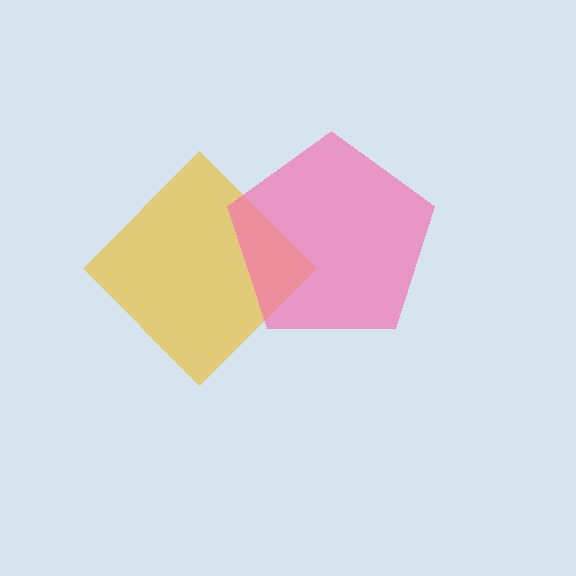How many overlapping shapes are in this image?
There are 2 overlapping shapes in the image.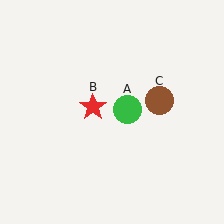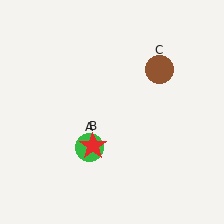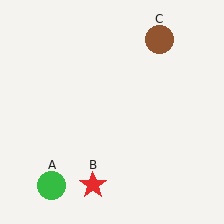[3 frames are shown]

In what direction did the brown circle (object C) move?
The brown circle (object C) moved up.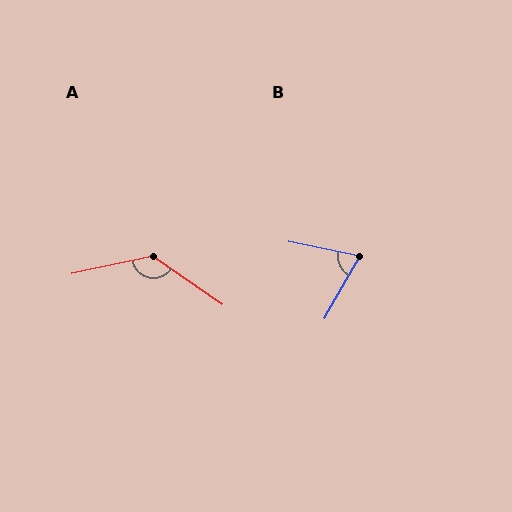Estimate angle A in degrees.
Approximately 134 degrees.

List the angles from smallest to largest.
B (73°), A (134°).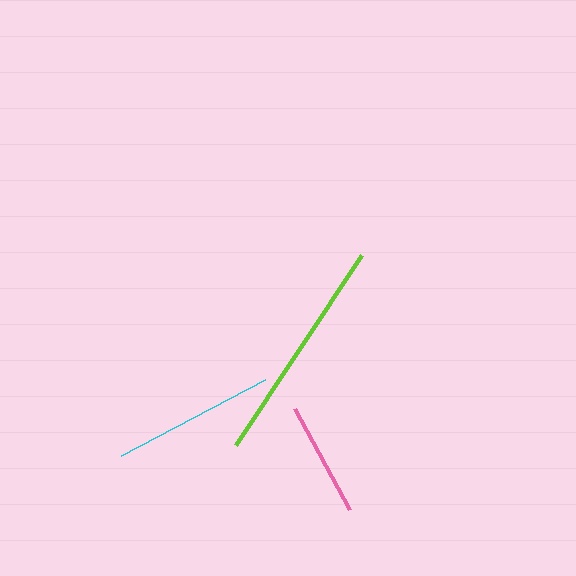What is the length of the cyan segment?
The cyan segment is approximately 163 pixels long.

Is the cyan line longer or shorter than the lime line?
The lime line is longer than the cyan line.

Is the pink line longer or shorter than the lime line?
The lime line is longer than the pink line.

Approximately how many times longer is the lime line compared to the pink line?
The lime line is approximately 2.0 times the length of the pink line.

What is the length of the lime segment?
The lime segment is approximately 227 pixels long.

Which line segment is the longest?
The lime line is the longest at approximately 227 pixels.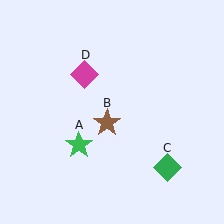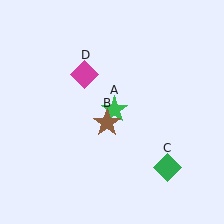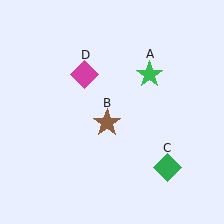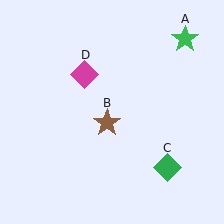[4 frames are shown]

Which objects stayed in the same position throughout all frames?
Brown star (object B) and green diamond (object C) and magenta diamond (object D) remained stationary.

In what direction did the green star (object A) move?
The green star (object A) moved up and to the right.